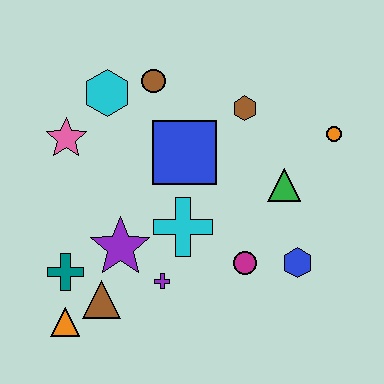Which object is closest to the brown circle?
The cyan hexagon is closest to the brown circle.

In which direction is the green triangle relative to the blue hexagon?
The green triangle is above the blue hexagon.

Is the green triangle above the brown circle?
No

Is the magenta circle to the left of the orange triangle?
No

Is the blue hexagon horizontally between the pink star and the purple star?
No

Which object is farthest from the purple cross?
The orange circle is farthest from the purple cross.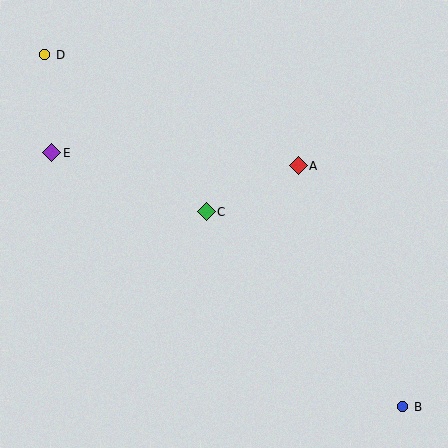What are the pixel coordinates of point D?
Point D is at (45, 55).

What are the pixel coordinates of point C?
Point C is at (206, 212).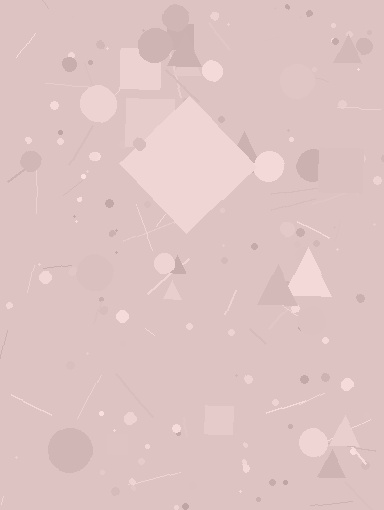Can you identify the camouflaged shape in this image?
The camouflaged shape is a diamond.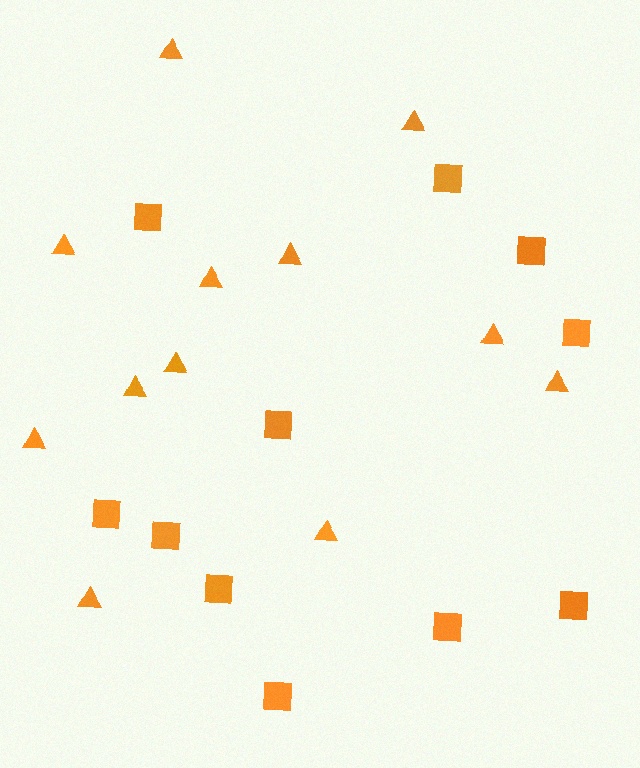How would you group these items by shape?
There are 2 groups: one group of triangles (12) and one group of squares (11).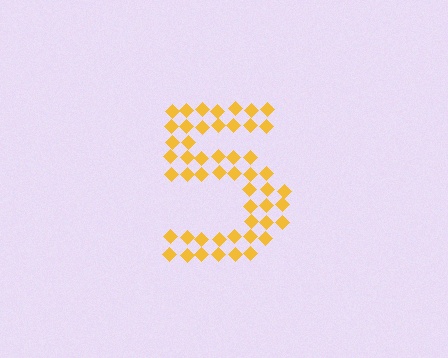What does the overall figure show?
The overall figure shows the digit 5.